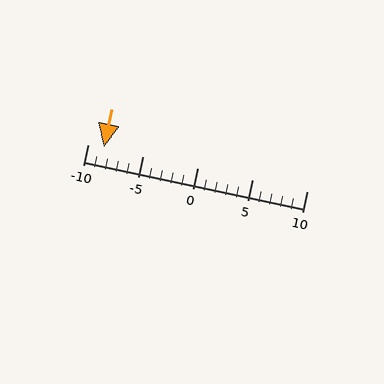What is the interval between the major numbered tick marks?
The major tick marks are spaced 5 units apart.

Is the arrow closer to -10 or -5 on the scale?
The arrow is closer to -10.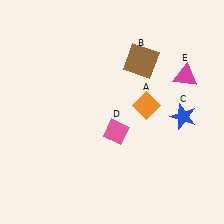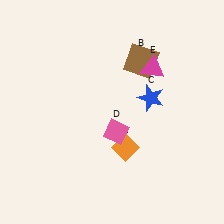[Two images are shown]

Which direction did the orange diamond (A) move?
The orange diamond (A) moved down.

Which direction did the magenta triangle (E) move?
The magenta triangle (E) moved left.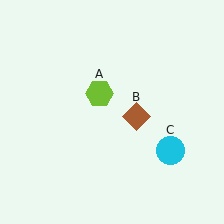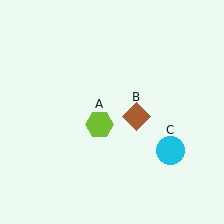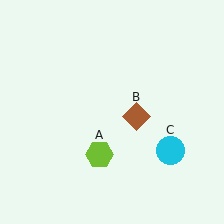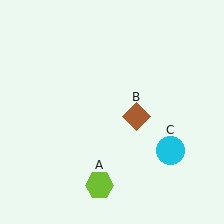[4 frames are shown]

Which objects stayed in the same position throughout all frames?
Brown diamond (object B) and cyan circle (object C) remained stationary.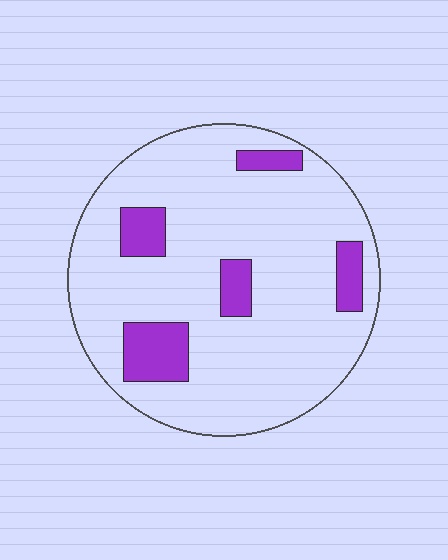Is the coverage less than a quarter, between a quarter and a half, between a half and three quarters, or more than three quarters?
Less than a quarter.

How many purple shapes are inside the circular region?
5.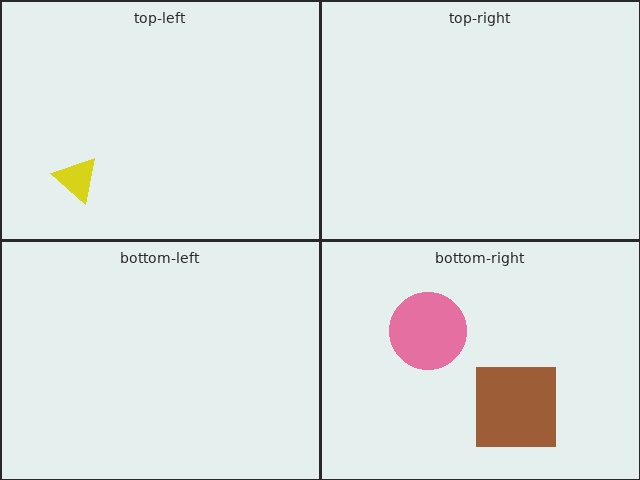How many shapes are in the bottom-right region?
2.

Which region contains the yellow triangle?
The top-left region.